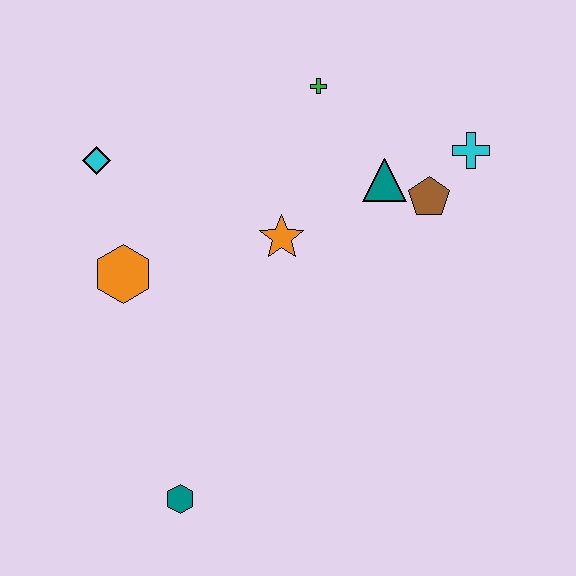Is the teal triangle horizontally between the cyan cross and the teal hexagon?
Yes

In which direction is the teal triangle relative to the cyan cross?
The teal triangle is to the left of the cyan cross.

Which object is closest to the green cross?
The teal triangle is closest to the green cross.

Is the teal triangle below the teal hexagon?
No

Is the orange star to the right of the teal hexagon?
Yes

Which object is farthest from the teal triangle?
The teal hexagon is farthest from the teal triangle.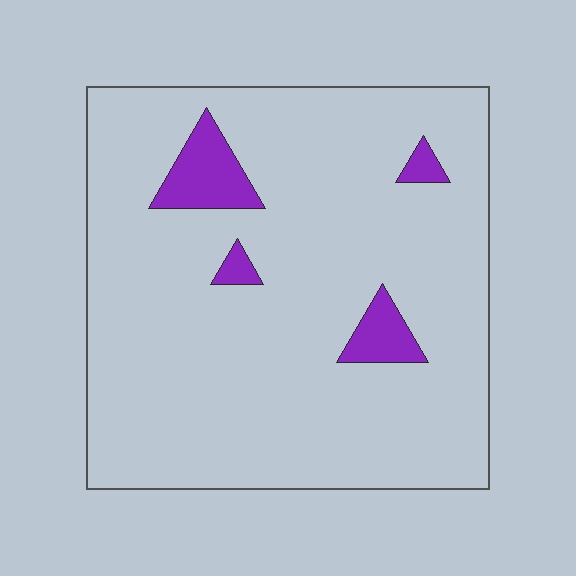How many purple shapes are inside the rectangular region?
4.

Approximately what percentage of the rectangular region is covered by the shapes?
Approximately 10%.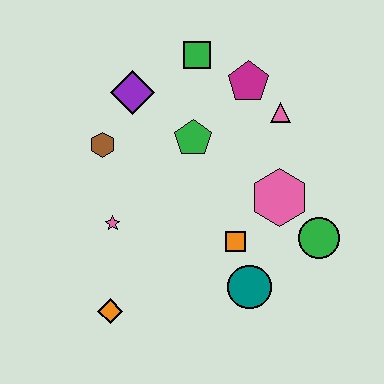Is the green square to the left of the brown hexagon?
No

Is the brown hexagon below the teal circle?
No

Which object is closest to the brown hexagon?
The purple diamond is closest to the brown hexagon.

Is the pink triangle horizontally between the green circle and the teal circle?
Yes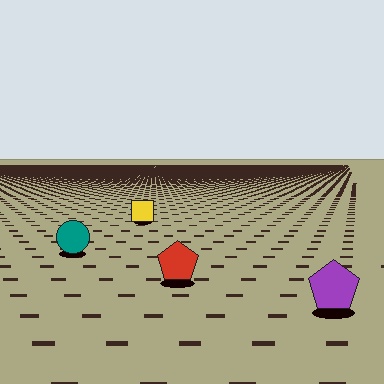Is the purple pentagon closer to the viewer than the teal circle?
Yes. The purple pentagon is closer — you can tell from the texture gradient: the ground texture is coarser near it.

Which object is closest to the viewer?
The purple pentagon is closest. The texture marks near it are larger and more spread out.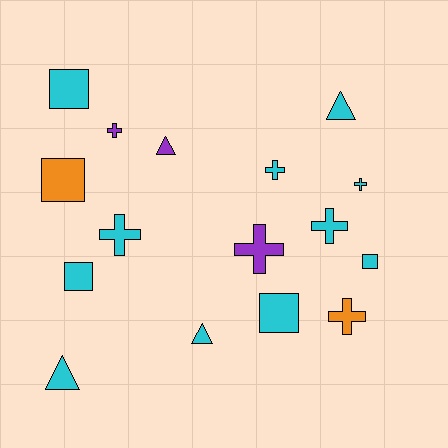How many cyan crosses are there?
There are 4 cyan crosses.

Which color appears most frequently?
Cyan, with 11 objects.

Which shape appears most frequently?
Cross, with 7 objects.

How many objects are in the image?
There are 16 objects.